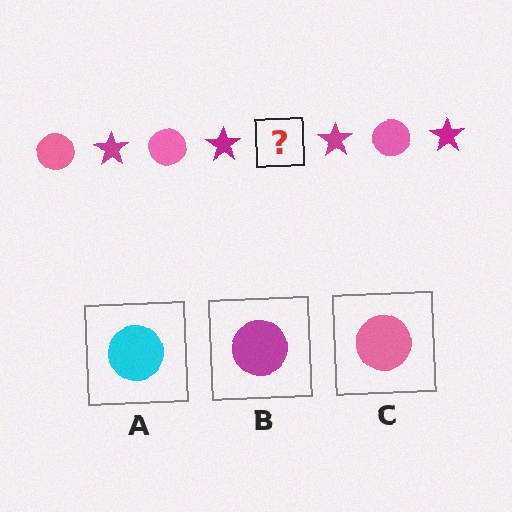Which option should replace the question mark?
Option C.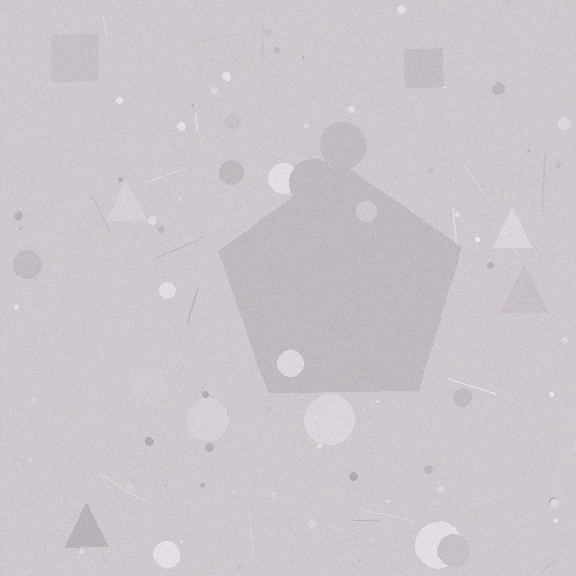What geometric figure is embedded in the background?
A pentagon is embedded in the background.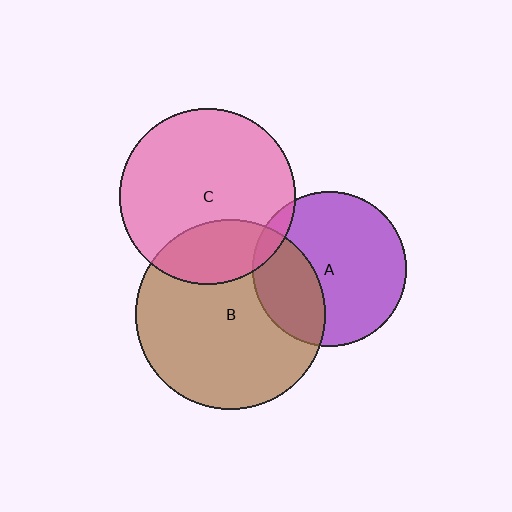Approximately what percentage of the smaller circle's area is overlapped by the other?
Approximately 30%.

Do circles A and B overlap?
Yes.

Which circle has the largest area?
Circle B (brown).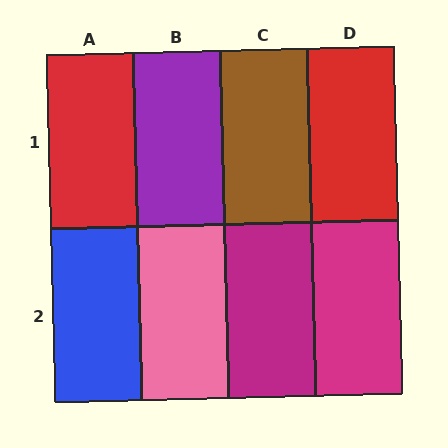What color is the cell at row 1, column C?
Brown.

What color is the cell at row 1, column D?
Red.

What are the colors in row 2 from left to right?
Blue, pink, magenta, magenta.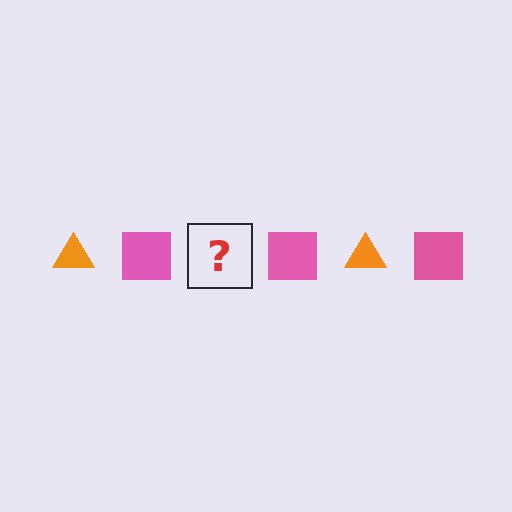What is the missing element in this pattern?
The missing element is an orange triangle.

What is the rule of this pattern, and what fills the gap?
The rule is that the pattern alternates between orange triangle and pink square. The gap should be filled with an orange triangle.